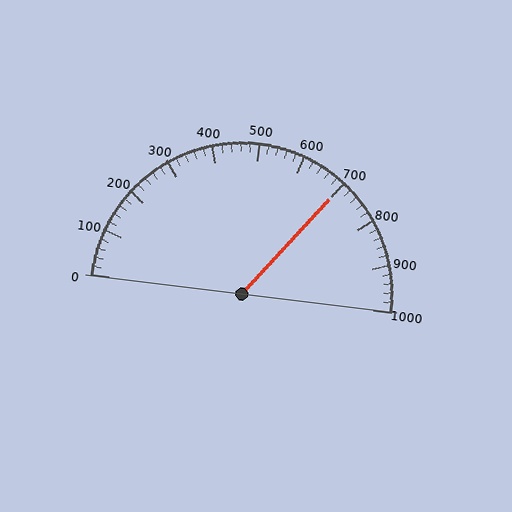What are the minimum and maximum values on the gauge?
The gauge ranges from 0 to 1000.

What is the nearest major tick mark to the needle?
The nearest major tick mark is 700.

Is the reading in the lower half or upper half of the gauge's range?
The reading is in the upper half of the range (0 to 1000).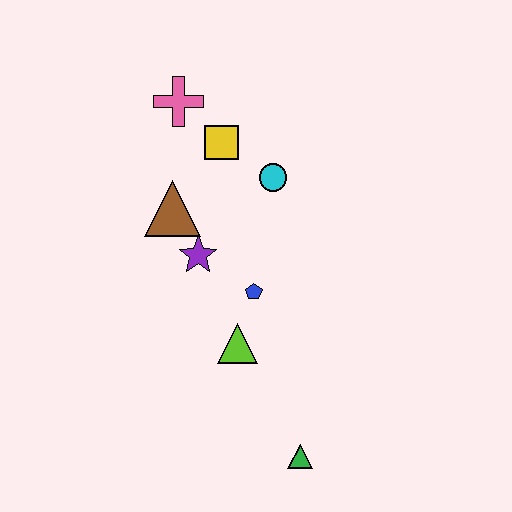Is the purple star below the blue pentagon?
No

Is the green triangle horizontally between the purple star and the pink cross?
No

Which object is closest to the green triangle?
The lime triangle is closest to the green triangle.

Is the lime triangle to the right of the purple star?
Yes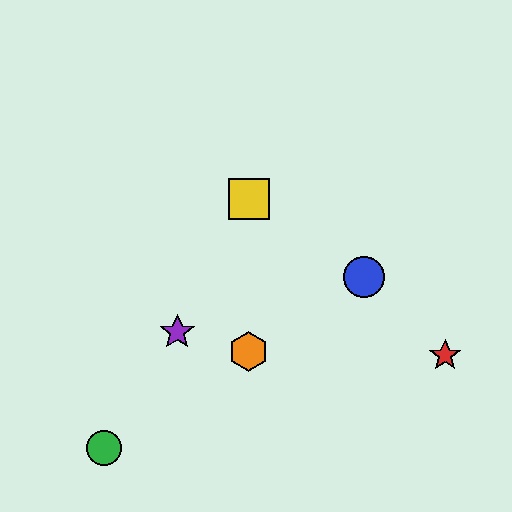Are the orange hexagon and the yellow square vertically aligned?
Yes, both are at x≈249.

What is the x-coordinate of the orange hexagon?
The orange hexagon is at x≈249.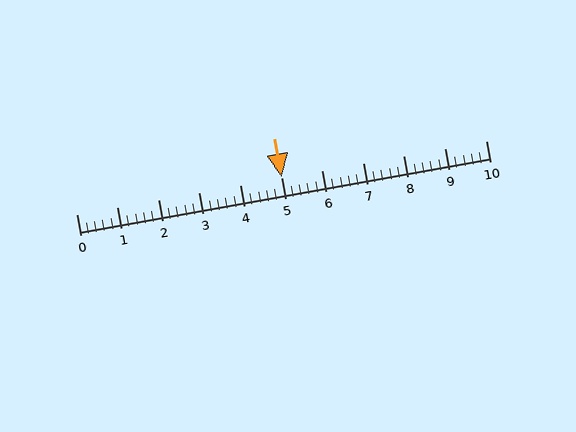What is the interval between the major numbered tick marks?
The major tick marks are spaced 1 units apart.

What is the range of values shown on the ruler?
The ruler shows values from 0 to 10.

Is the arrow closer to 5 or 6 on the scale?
The arrow is closer to 5.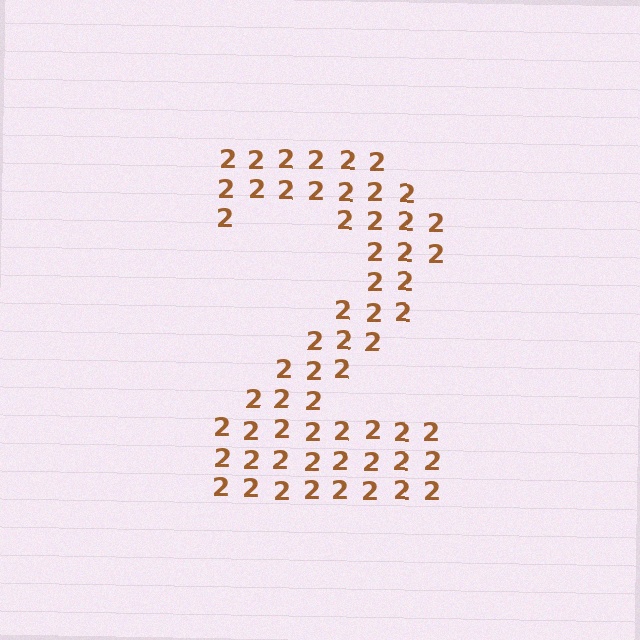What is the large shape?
The large shape is the digit 2.